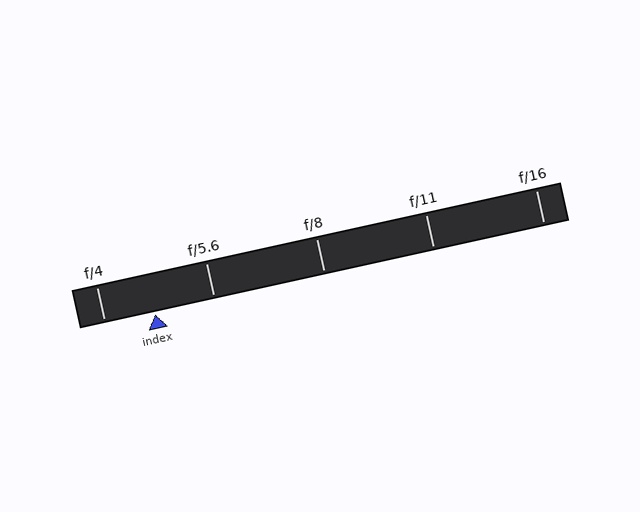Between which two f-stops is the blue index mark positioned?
The index mark is between f/4 and f/5.6.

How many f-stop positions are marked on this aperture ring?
There are 5 f-stop positions marked.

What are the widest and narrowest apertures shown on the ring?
The widest aperture shown is f/4 and the narrowest is f/16.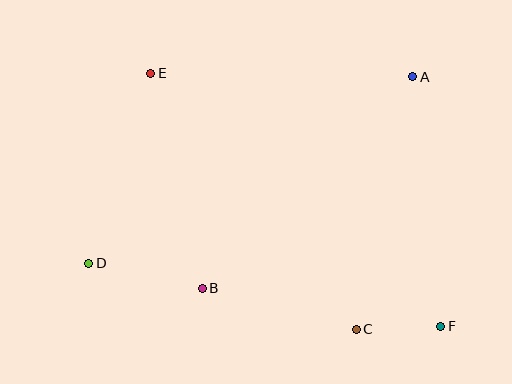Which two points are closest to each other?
Points C and F are closest to each other.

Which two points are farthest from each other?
Points E and F are farthest from each other.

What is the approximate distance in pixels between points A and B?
The distance between A and B is approximately 298 pixels.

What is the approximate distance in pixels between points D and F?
The distance between D and F is approximately 357 pixels.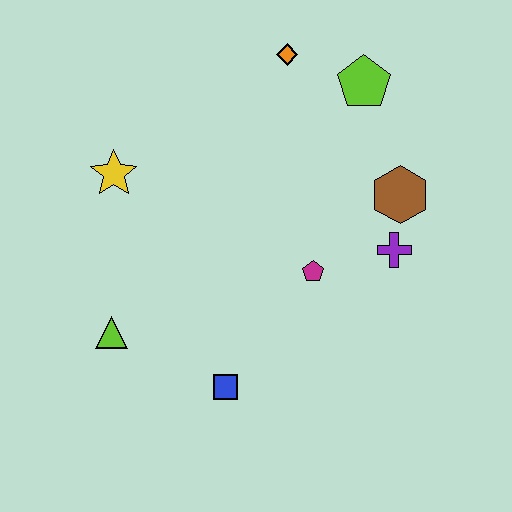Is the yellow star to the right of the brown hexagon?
No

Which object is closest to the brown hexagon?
The purple cross is closest to the brown hexagon.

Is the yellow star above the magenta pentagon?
Yes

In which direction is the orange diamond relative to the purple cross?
The orange diamond is above the purple cross.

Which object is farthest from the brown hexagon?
The lime triangle is farthest from the brown hexagon.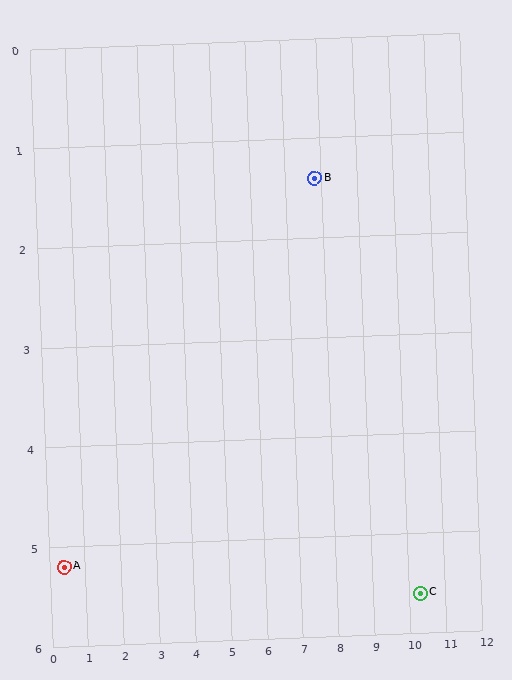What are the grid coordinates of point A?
Point A is at approximately (0.4, 5.2).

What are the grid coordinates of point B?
Point B is at approximately (7.8, 1.4).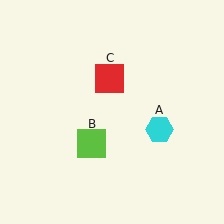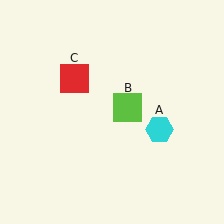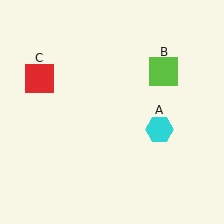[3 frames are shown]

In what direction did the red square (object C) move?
The red square (object C) moved left.